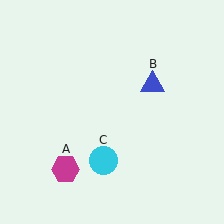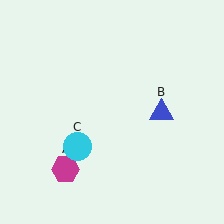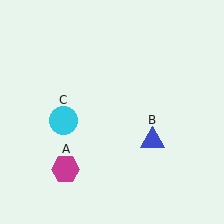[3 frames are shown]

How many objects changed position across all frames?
2 objects changed position: blue triangle (object B), cyan circle (object C).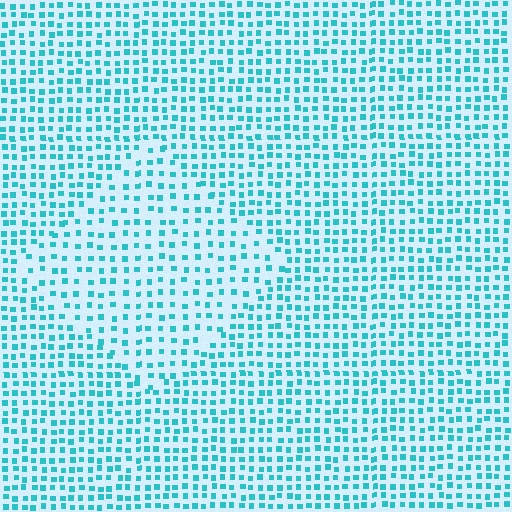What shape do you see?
I see a diamond.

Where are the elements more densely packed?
The elements are more densely packed outside the diamond boundary.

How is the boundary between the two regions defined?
The boundary is defined by a change in element density (approximately 1.6x ratio). All elements are the same color, size, and shape.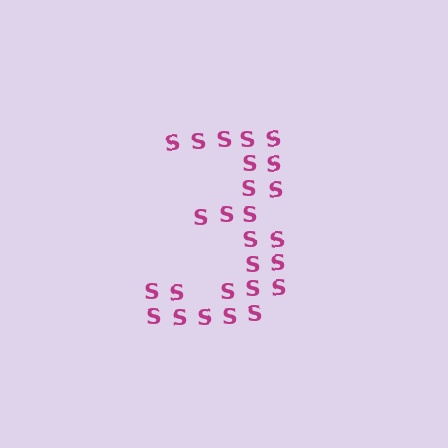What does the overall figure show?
The overall figure shows the digit 3.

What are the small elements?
The small elements are letter S's.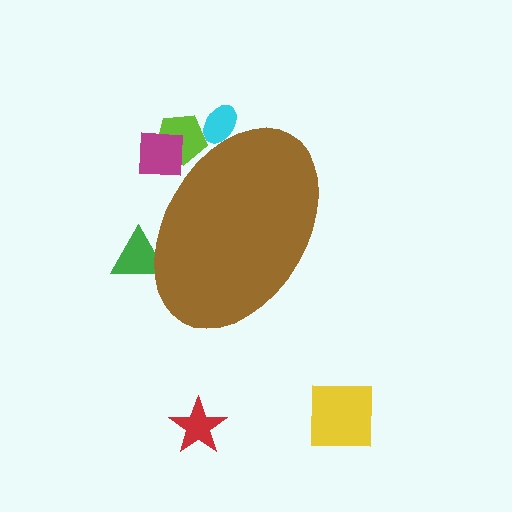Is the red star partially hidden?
No, the red star is fully visible.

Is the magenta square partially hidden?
Yes, the magenta square is partially hidden behind the brown ellipse.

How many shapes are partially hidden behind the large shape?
4 shapes are partially hidden.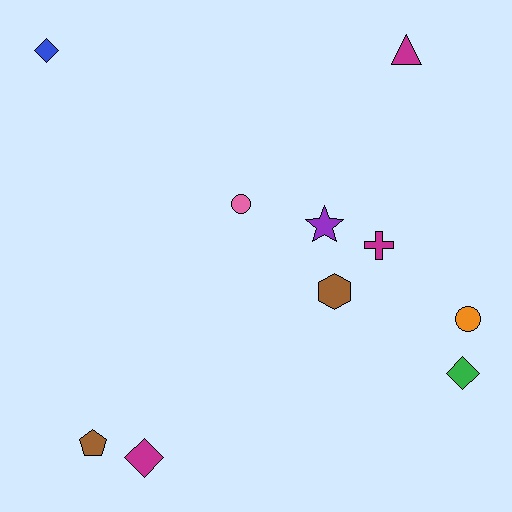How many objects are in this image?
There are 10 objects.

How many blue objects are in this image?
There is 1 blue object.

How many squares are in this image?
There are no squares.